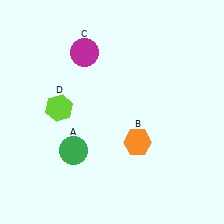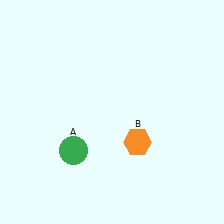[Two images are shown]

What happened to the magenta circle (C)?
The magenta circle (C) was removed in Image 2. It was in the top-left area of Image 1.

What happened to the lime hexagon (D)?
The lime hexagon (D) was removed in Image 2. It was in the top-left area of Image 1.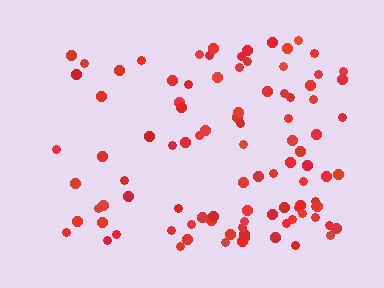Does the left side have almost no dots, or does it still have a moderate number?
Still a moderate number, just noticeably fewer than the right.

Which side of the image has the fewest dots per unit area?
The left.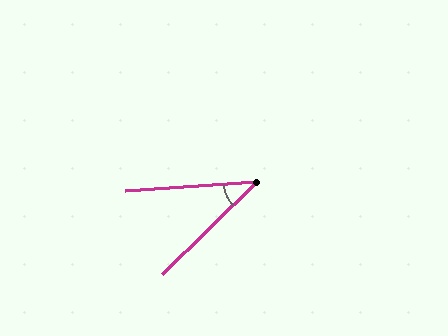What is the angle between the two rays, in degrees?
Approximately 41 degrees.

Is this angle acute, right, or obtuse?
It is acute.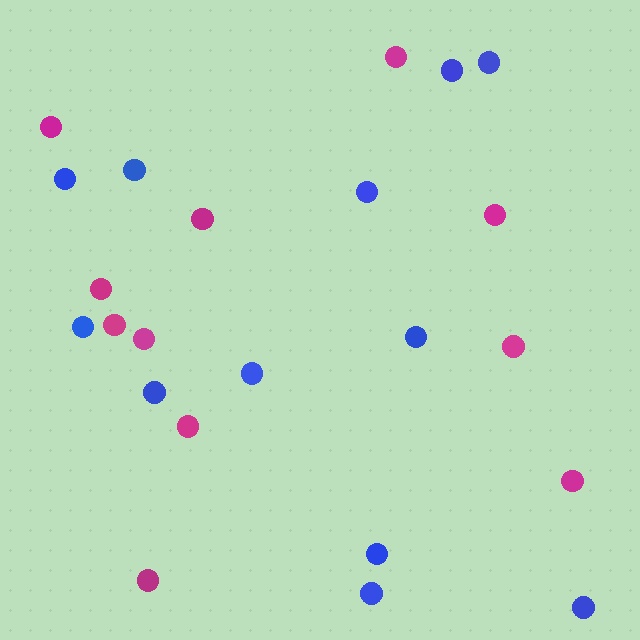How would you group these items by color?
There are 2 groups: one group of magenta circles (11) and one group of blue circles (12).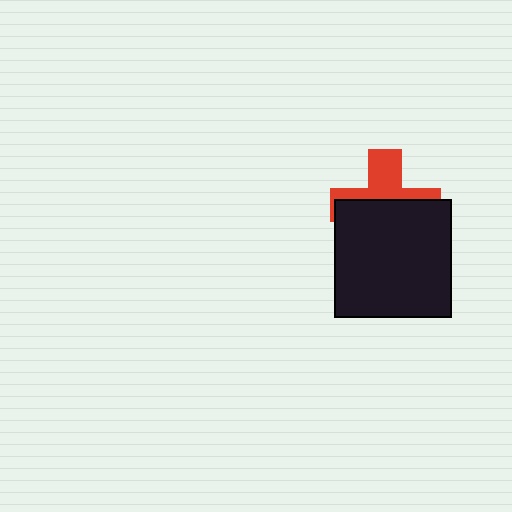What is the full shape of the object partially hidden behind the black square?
The partially hidden object is a red cross.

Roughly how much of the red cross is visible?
A small part of it is visible (roughly 42%).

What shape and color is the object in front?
The object in front is a black square.